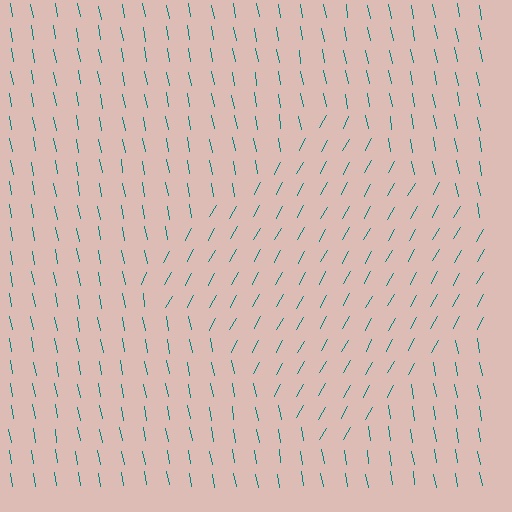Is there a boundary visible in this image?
Yes, there is a texture boundary formed by a change in line orientation.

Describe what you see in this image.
The image is filled with small teal line segments. A diamond region in the image has lines oriented differently from the surrounding lines, creating a visible texture boundary.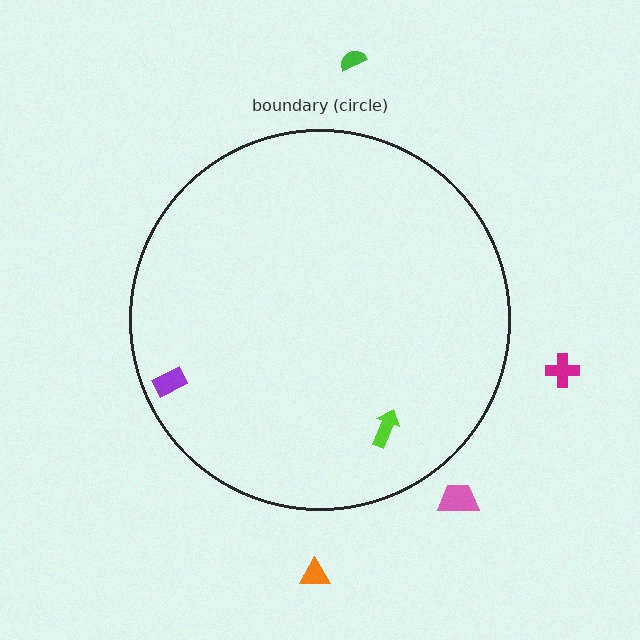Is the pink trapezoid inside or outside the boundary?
Outside.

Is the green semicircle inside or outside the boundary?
Outside.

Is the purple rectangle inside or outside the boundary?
Inside.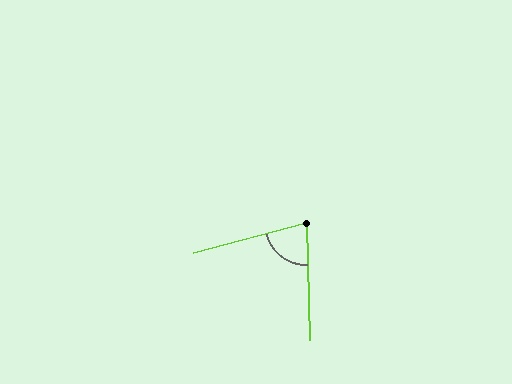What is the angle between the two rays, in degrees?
Approximately 76 degrees.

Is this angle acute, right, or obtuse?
It is acute.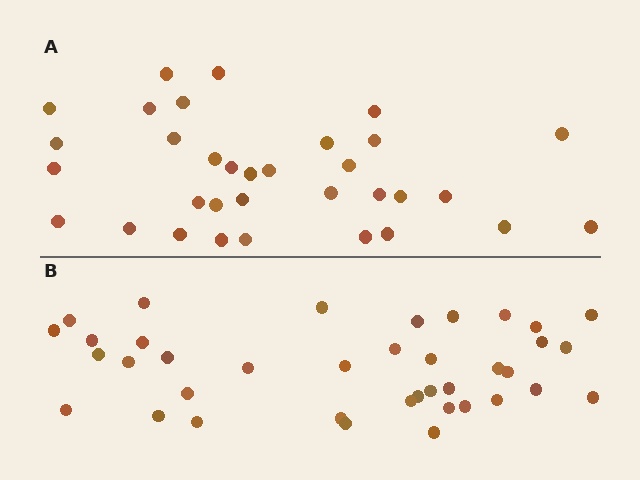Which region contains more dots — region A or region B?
Region B (the bottom region) has more dots.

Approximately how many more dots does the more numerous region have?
Region B has about 5 more dots than region A.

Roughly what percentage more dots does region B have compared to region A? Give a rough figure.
About 15% more.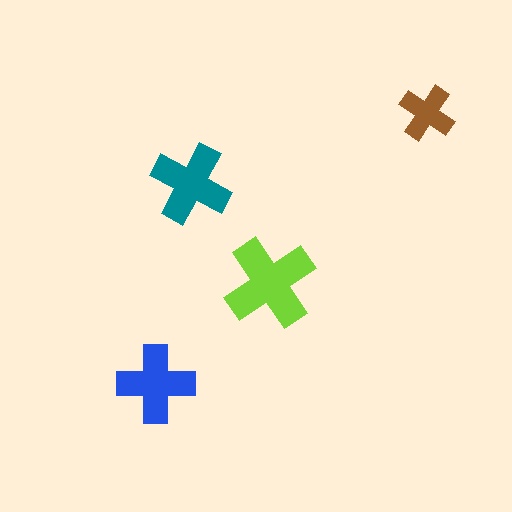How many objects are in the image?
There are 4 objects in the image.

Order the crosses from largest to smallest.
the lime one, the teal one, the blue one, the brown one.